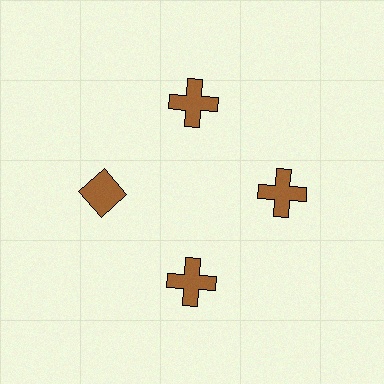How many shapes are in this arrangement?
There are 4 shapes arranged in a ring pattern.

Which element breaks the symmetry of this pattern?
The brown diamond at roughly the 9 o'clock position breaks the symmetry. All other shapes are brown crosses.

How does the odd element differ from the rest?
It has a different shape: diamond instead of cross.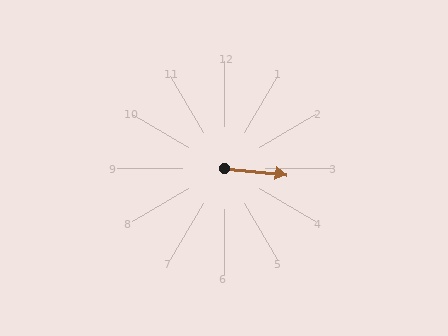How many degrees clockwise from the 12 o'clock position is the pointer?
Approximately 96 degrees.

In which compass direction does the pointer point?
East.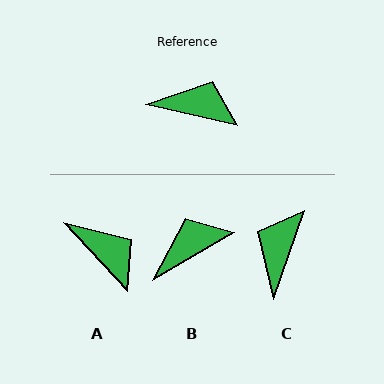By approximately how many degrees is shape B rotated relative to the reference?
Approximately 43 degrees counter-clockwise.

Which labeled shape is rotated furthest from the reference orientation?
C, about 84 degrees away.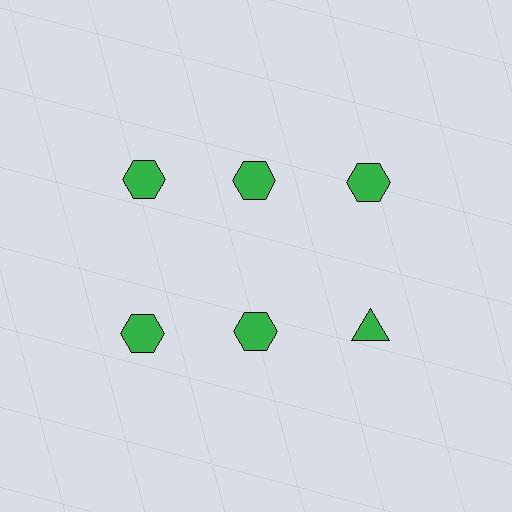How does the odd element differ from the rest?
It has a different shape: triangle instead of hexagon.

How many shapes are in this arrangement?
There are 6 shapes arranged in a grid pattern.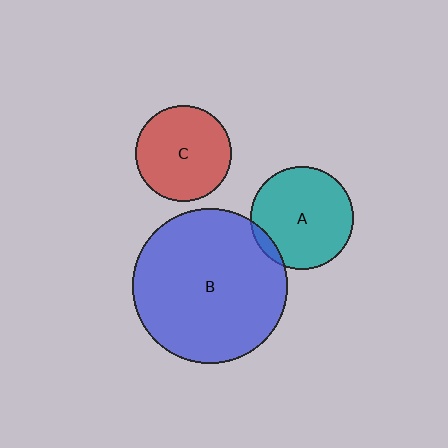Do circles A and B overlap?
Yes.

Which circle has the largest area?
Circle B (blue).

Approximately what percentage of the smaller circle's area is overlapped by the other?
Approximately 5%.